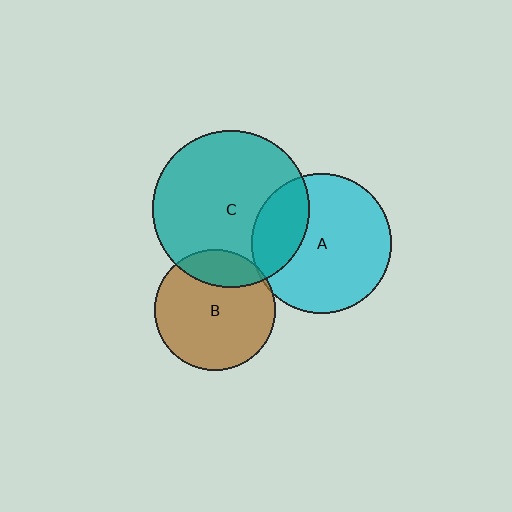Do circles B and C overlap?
Yes.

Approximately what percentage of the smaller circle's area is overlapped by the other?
Approximately 20%.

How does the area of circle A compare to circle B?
Approximately 1.3 times.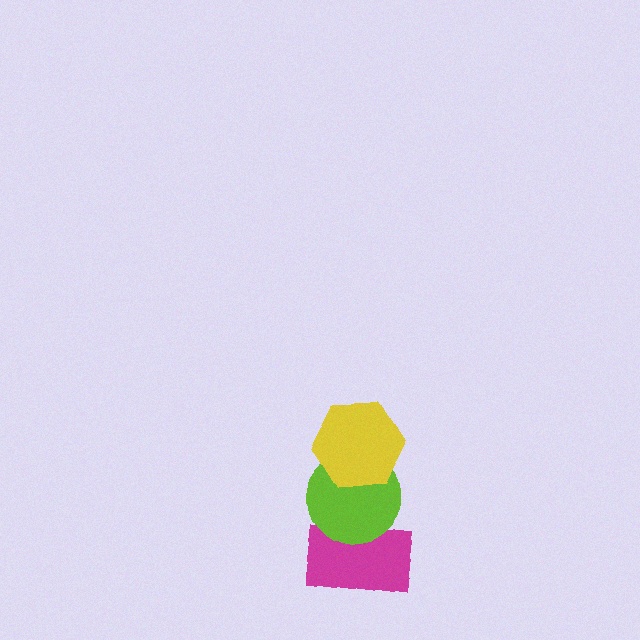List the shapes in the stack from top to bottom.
From top to bottom: the yellow hexagon, the lime circle, the magenta rectangle.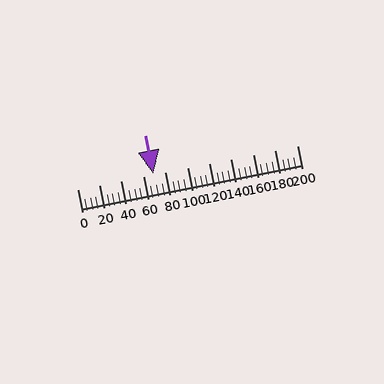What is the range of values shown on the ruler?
The ruler shows values from 0 to 200.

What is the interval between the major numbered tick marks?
The major tick marks are spaced 20 units apart.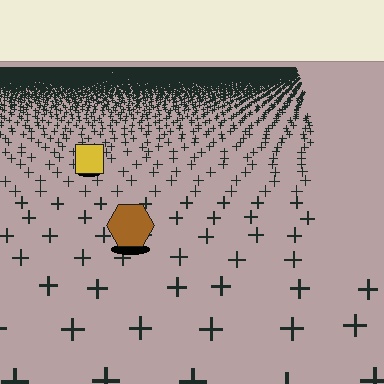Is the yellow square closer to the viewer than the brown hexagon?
No. The brown hexagon is closer — you can tell from the texture gradient: the ground texture is coarser near it.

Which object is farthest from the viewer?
The yellow square is farthest from the viewer. It appears smaller and the ground texture around it is denser.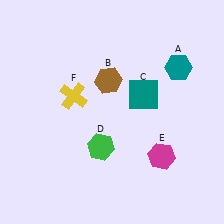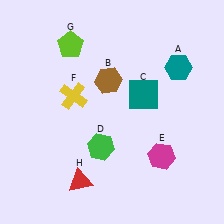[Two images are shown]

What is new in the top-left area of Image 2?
A lime pentagon (G) was added in the top-left area of Image 2.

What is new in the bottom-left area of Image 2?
A red triangle (H) was added in the bottom-left area of Image 2.